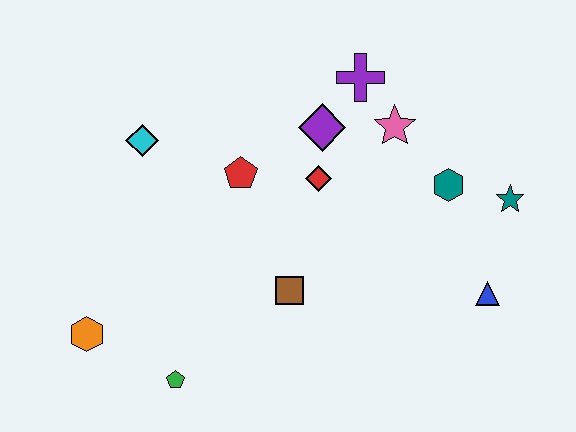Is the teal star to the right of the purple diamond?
Yes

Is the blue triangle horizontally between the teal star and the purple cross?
Yes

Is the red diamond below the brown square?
No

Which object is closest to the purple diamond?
The red diamond is closest to the purple diamond.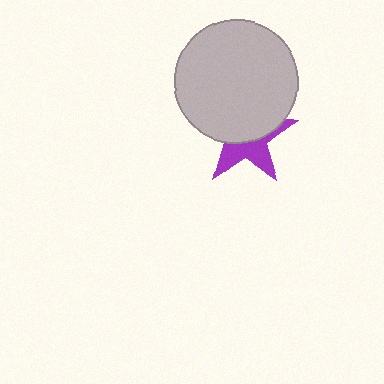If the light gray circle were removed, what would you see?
You would see the complete purple star.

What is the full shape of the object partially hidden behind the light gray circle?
The partially hidden object is a purple star.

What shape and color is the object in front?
The object in front is a light gray circle.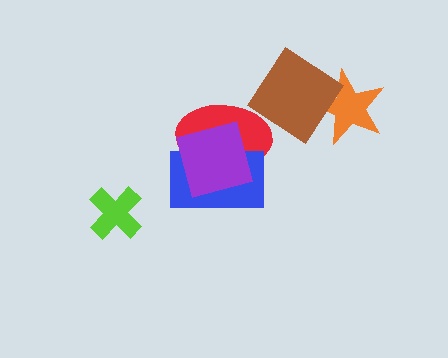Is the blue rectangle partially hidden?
Yes, it is partially covered by another shape.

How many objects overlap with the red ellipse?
3 objects overlap with the red ellipse.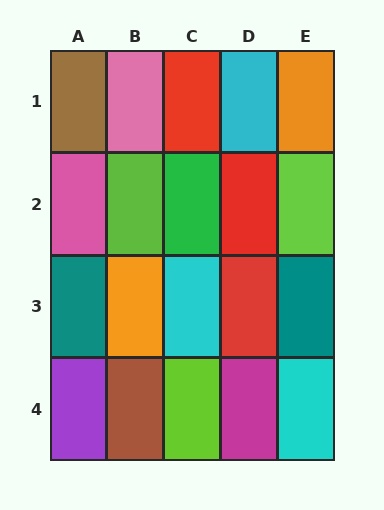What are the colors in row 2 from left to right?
Pink, lime, green, red, lime.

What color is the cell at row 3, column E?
Teal.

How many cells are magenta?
1 cell is magenta.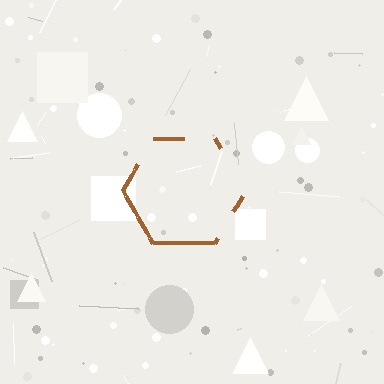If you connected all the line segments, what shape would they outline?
They would outline a hexagon.